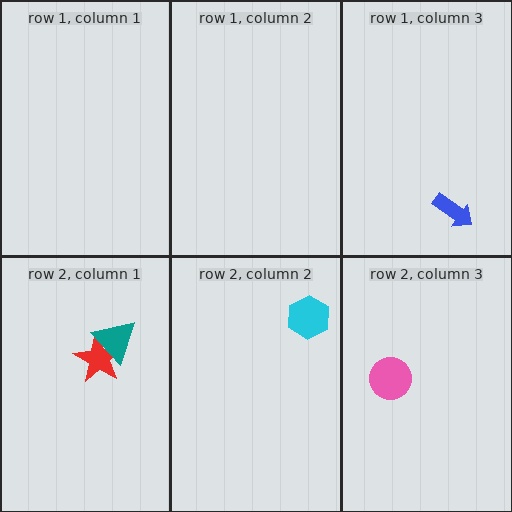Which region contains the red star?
The row 2, column 1 region.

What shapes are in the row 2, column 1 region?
The red star, the teal triangle.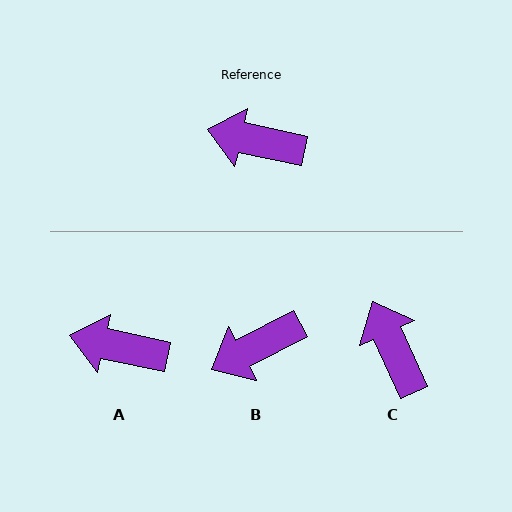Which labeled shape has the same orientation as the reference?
A.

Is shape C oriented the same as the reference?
No, it is off by about 53 degrees.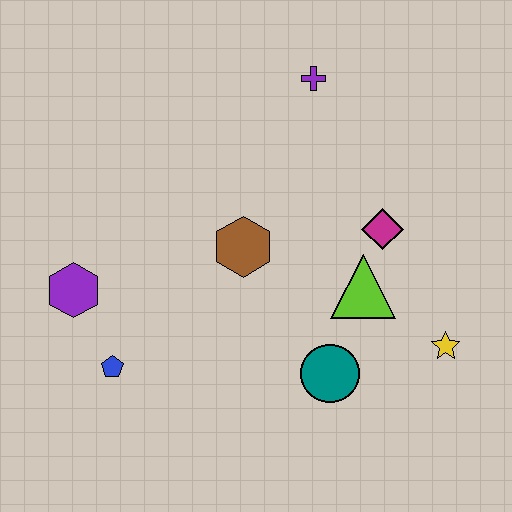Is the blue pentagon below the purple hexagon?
Yes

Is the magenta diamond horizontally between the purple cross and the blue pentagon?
No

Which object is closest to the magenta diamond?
The lime triangle is closest to the magenta diamond.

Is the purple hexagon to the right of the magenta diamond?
No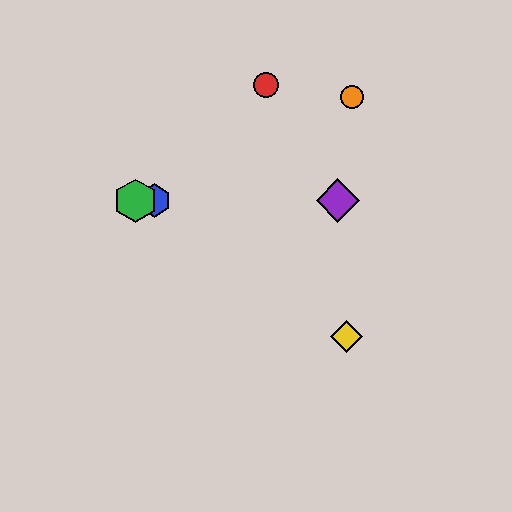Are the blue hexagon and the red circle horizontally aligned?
No, the blue hexagon is at y≈201 and the red circle is at y≈85.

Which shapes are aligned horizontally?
The blue hexagon, the green hexagon, the purple diamond are aligned horizontally.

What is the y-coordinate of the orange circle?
The orange circle is at y≈97.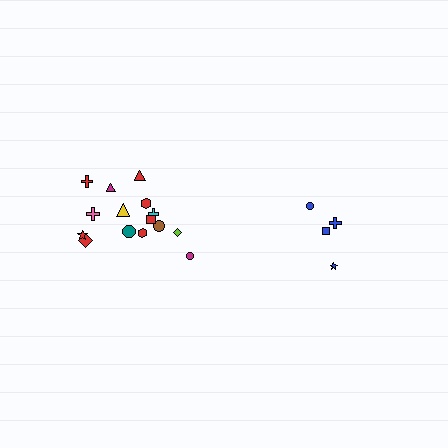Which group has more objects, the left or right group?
The left group.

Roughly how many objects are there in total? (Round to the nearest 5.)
Roughly 20 objects in total.